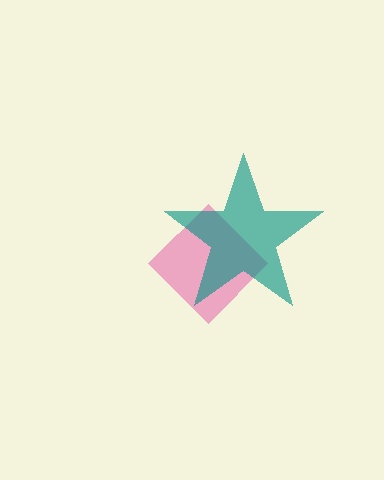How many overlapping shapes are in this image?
There are 2 overlapping shapes in the image.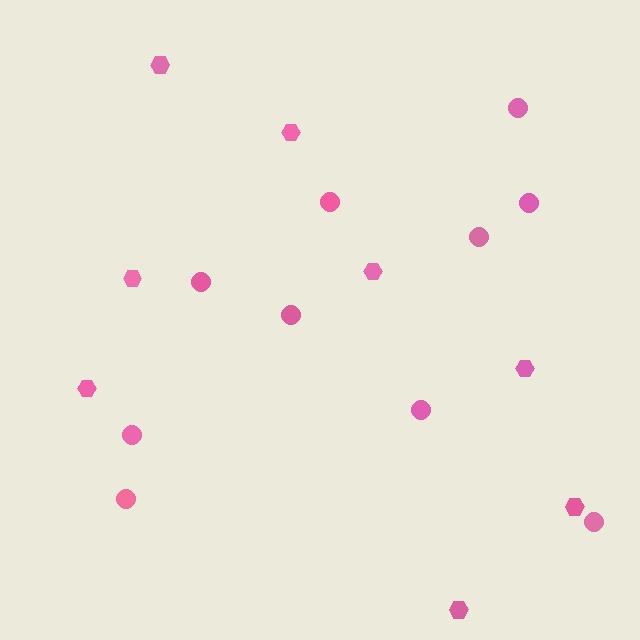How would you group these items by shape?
There are 2 groups: one group of circles (10) and one group of hexagons (8).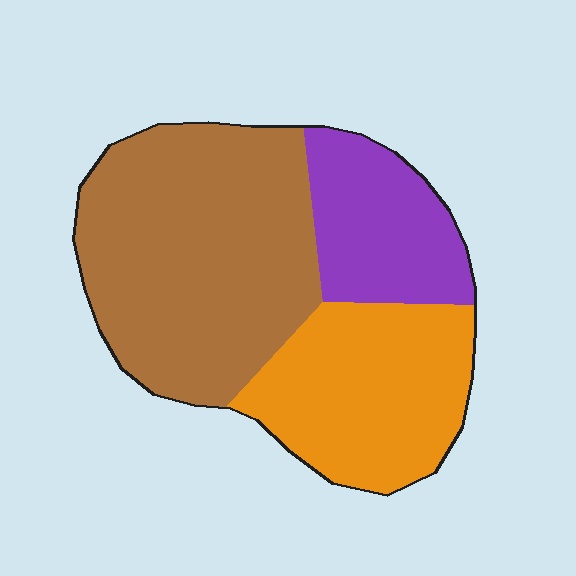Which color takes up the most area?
Brown, at roughly 50%.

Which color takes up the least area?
Purple, at roughly 20%.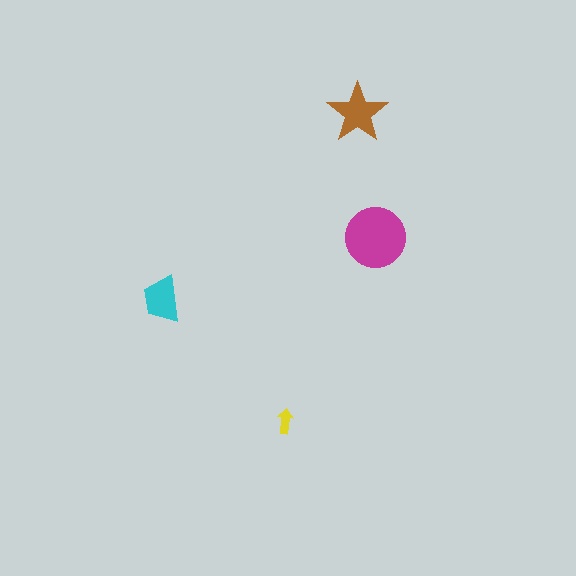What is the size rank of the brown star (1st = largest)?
2nd.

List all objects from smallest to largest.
The yellow arrow, the cyan trapezoid, the brown star, the magenta circle.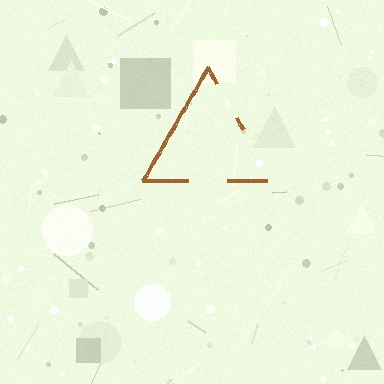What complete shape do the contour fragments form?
The contour fragments form a triangle.